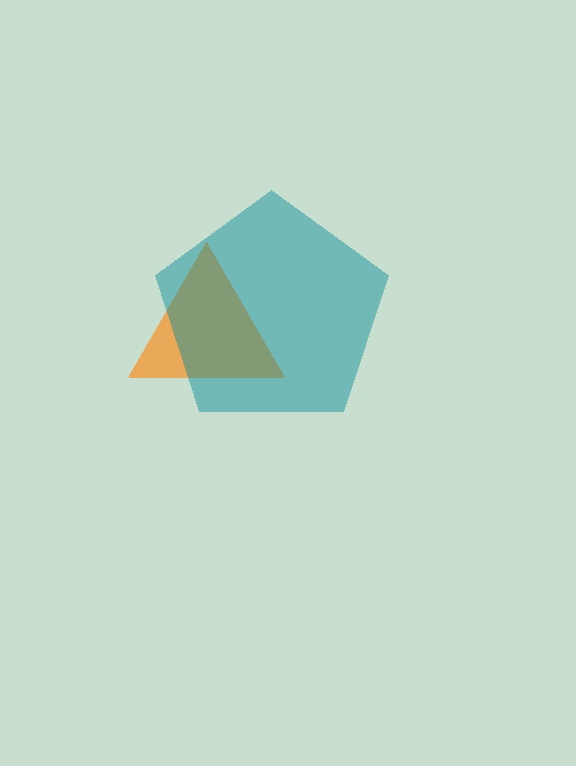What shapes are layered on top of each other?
The layered shapes are: an orange triangle, a teal pentagon.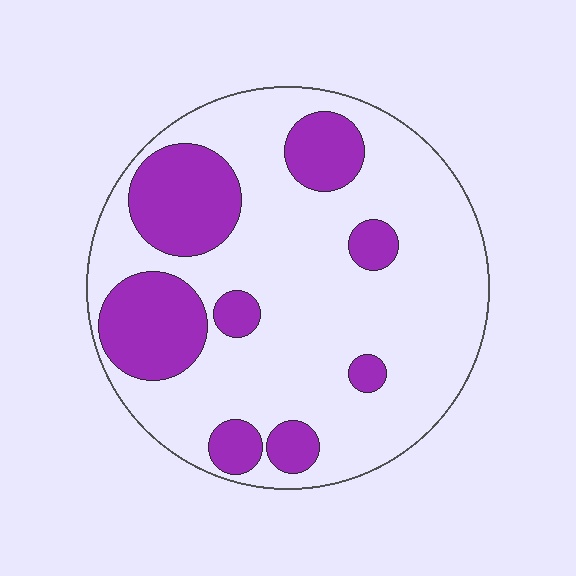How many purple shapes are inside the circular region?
8.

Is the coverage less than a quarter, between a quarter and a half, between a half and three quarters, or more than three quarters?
Between a quarter and a half.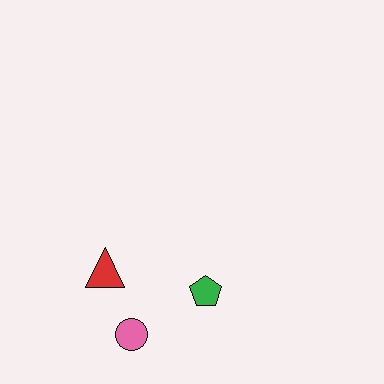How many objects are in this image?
There are 3 objects.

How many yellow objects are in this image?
There are no yellow objects.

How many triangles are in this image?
There is 1 triangle.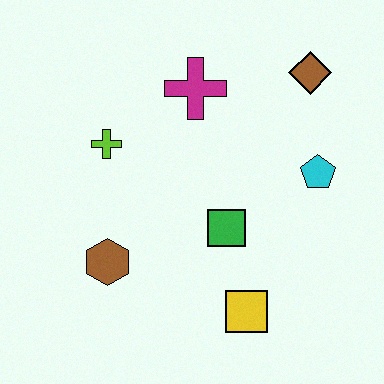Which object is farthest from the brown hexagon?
The brown diamond is farthest from the brown hexagon.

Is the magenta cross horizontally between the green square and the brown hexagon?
Yes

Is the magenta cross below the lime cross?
No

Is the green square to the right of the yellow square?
No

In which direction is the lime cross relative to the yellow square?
The lime cross is above the yellow square.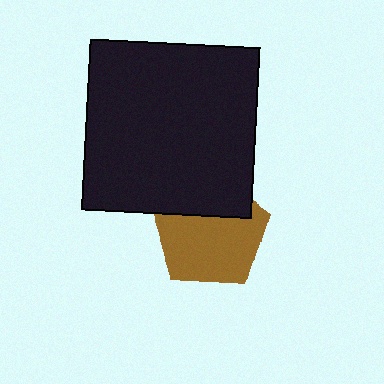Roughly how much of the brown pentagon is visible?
Most of it is visible (roughly 69%).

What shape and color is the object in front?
The object in front is a black square.